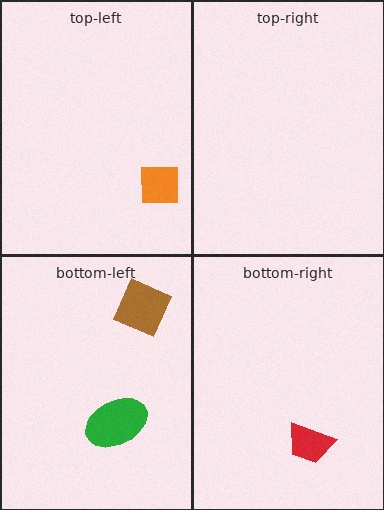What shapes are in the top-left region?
The orange square.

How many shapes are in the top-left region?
1.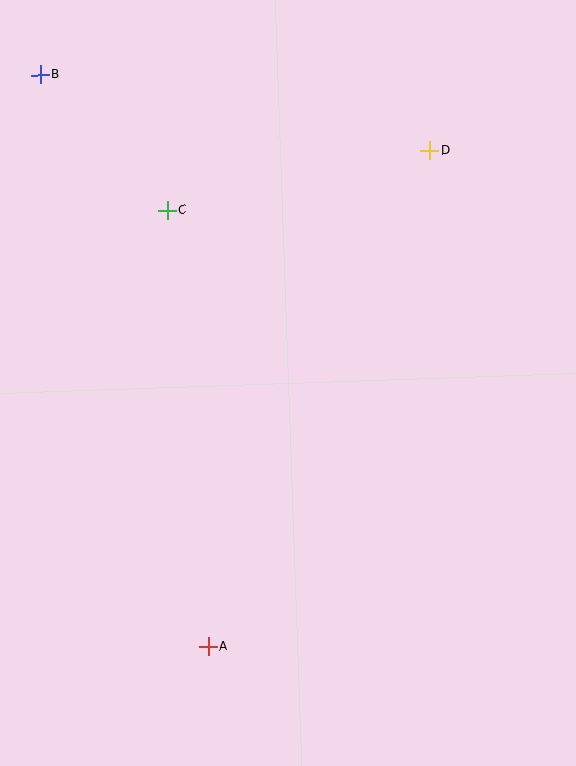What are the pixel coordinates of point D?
Point D is at (430, 151).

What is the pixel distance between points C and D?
The distance between C and D is 269 pixels.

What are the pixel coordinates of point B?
Point B is at (40, 74).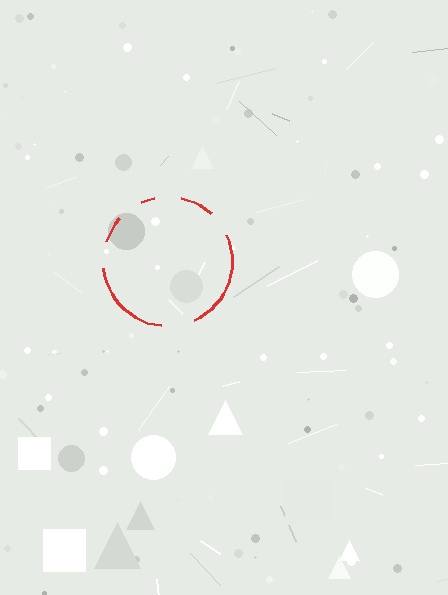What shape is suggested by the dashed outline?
The dashed outline suggests a circle.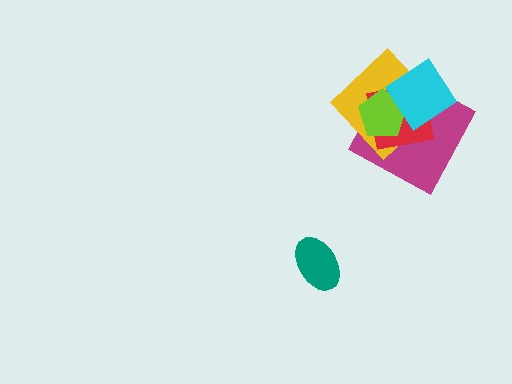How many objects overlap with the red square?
4 objects overlap with the red square.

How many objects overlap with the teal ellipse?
0 objects overlap with the teal ellipse.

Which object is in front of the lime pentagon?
The cyan diamond is in front of the lime pentagon.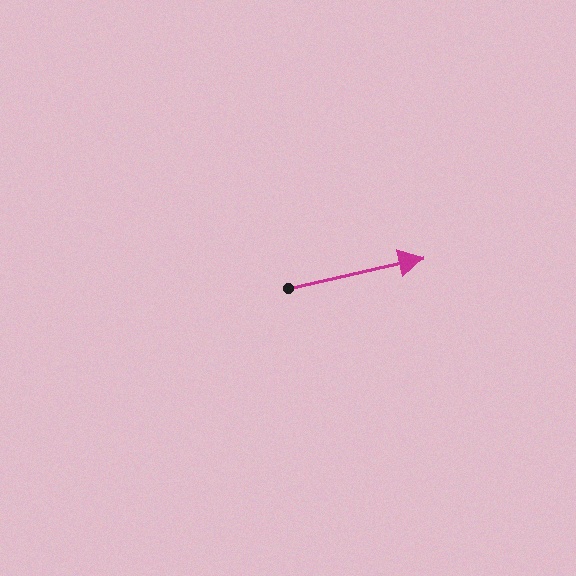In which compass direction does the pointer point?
East.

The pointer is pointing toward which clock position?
Roughly 3 o'clock.